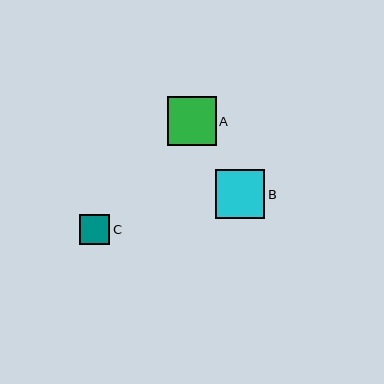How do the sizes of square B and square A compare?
Square B and square A are approximately the same size.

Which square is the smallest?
Square C is the smallest with a size of approximately 30 pixels.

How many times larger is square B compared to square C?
Square B is approximately 1.6 times the size of square C.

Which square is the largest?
Square B is the largest with a size of approximately 49 pixels.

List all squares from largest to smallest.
From largest to smallest: B, A, C.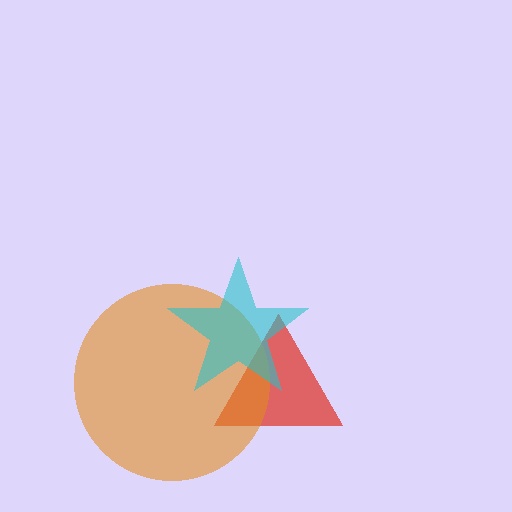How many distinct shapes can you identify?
There are 3 distinct shapes: a red triangle, an orange circle, a cyan star.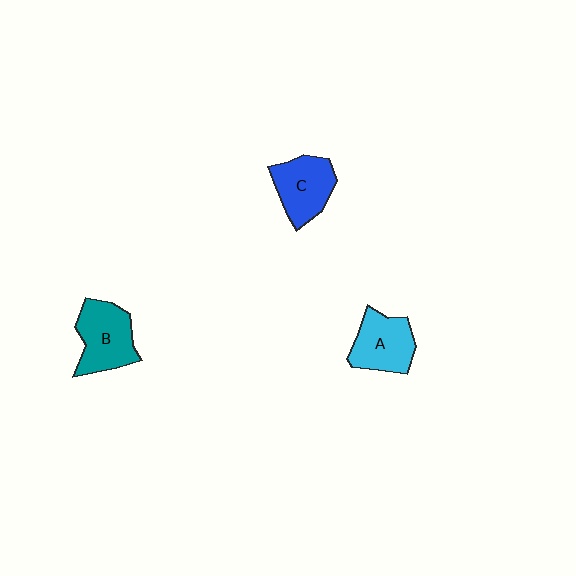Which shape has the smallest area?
Shape C (blue).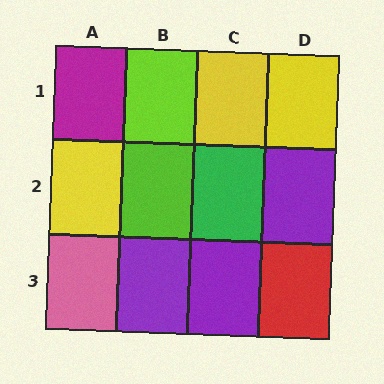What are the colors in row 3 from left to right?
Pink, purple, purple, red.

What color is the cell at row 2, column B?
Lime.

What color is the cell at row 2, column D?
Purple.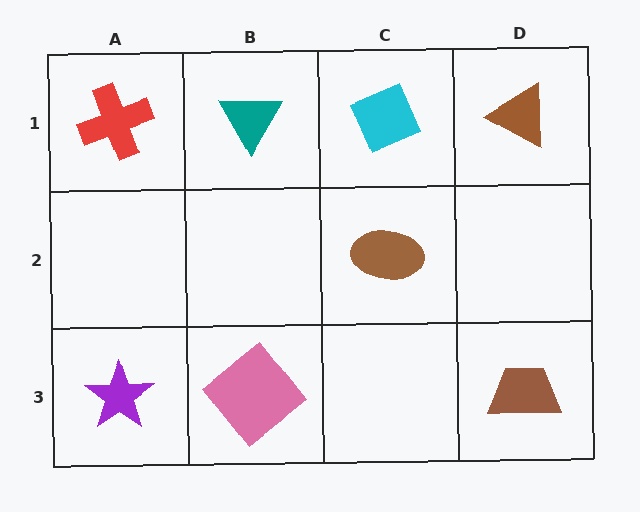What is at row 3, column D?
A brown trapezoid.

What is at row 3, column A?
A purple star.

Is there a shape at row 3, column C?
No, that cell is empty.